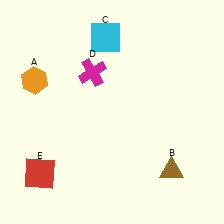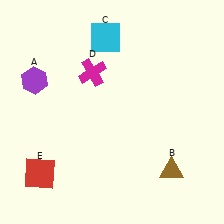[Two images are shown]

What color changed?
The hexagon (A) changed from orange in Image 1 to purple in Image 2.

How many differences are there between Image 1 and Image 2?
There is 1 difference between the two images.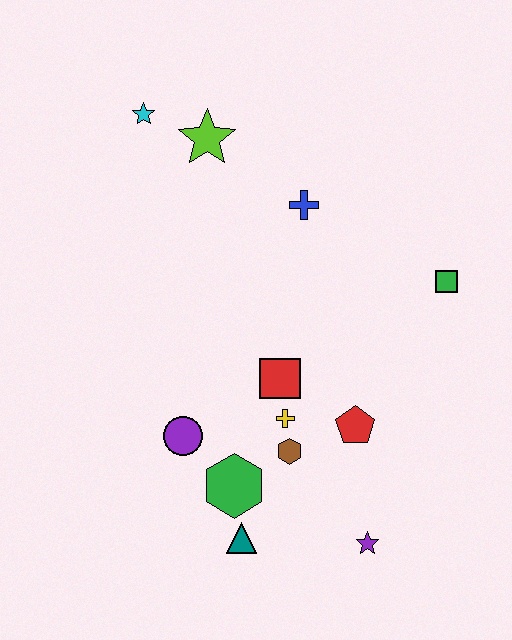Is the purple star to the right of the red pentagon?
Yes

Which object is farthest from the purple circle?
The cyan star is farthest from the purple circle.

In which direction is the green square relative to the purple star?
The green square is above the purple star.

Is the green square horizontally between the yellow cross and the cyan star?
No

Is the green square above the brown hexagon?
Yes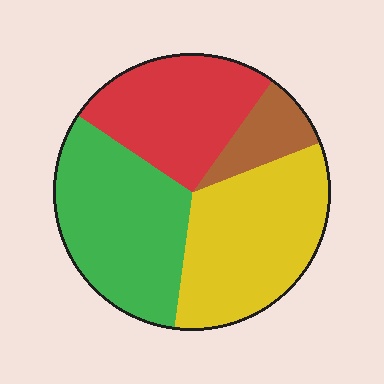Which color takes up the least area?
Brown, at roughly 10%.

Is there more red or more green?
Green.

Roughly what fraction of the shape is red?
Red covers about 25% of the shape.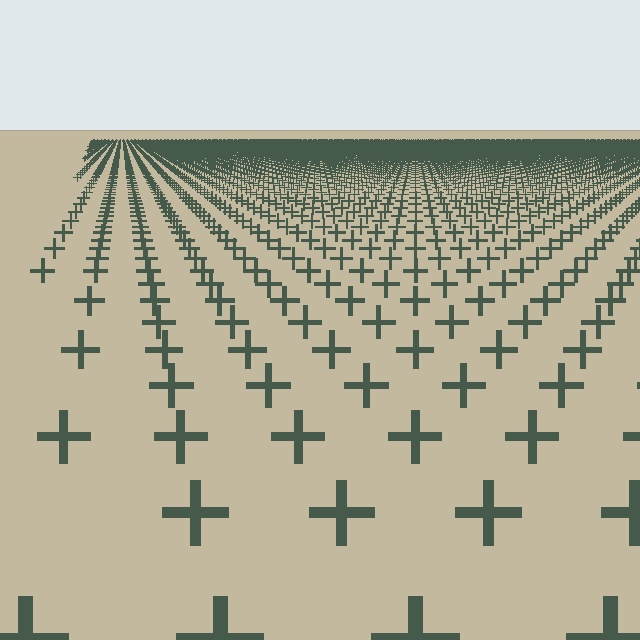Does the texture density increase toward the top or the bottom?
Density increases toward the top.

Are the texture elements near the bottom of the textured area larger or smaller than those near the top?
Larger. Near the bottom, elements are closer to the viewer and appear at a bigger on-screen size.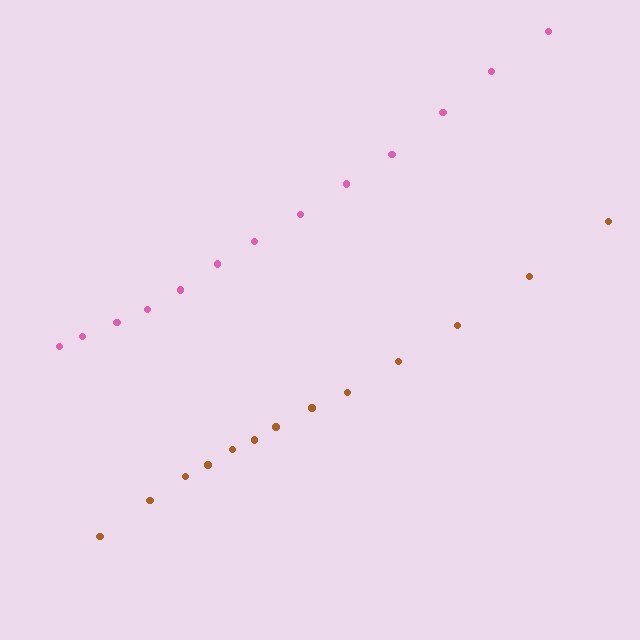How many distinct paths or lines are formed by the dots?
There are 2 distinct paths.